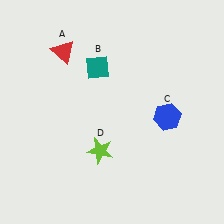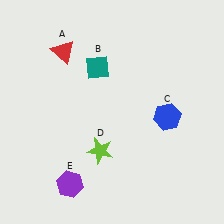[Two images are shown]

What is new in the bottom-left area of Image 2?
A purple hexagon (E) was added in the bottom-left area of Image 2.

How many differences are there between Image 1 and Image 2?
There is 1 difference between the two images.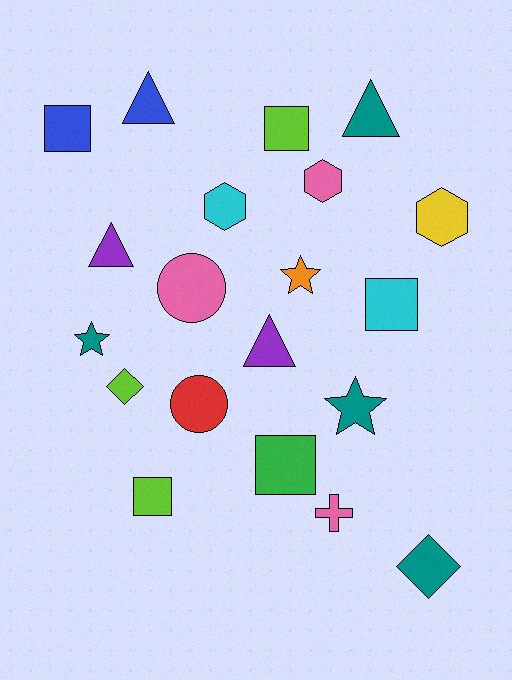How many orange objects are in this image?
There is 1 orange object.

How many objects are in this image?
There are 20 objects.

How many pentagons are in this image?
There are no pentagons.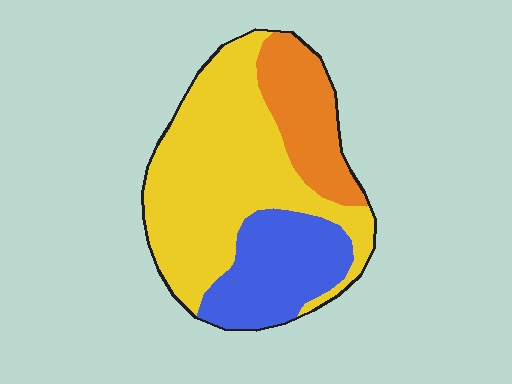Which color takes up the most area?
Yellow, at roughly 55%.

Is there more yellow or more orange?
Yellow.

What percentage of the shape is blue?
Blue covers 25% of the shape.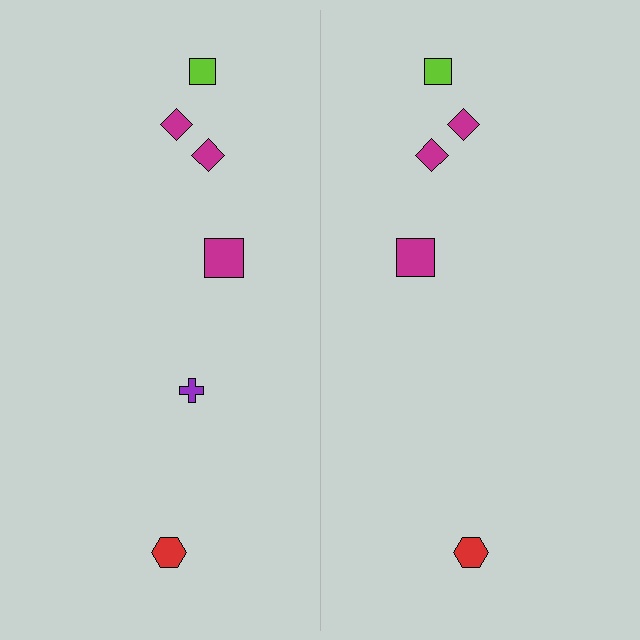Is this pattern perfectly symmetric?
No, the pattern is not perfectly symmetric. A purple cross is missing from the right side.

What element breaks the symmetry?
A purple cross is missing from the right side.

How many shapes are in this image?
There are 11 shapes in this image.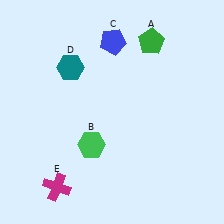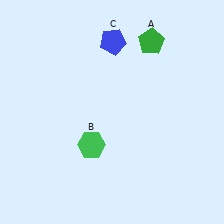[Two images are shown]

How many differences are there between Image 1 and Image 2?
There are 2 differences between the two images.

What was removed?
The teal hexagon (D), the magenta cross (E) were removed in Image 2.